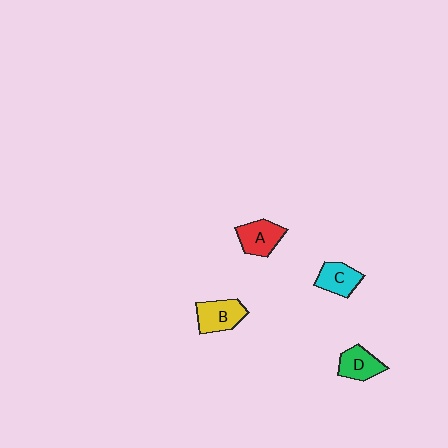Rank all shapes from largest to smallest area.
From largest to smallest: B (yellow), A (red), D (green), C (cyan).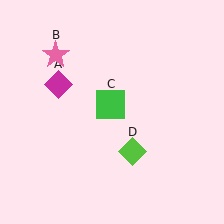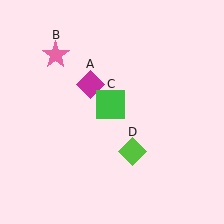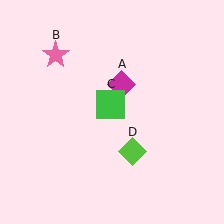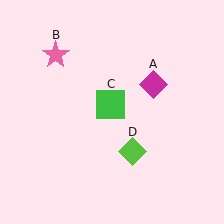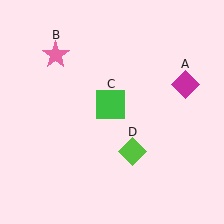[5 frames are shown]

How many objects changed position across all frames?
1 object changed position: magenta diamond (object A).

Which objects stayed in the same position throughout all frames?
Pink star (object B) and green square (object C) and lime diamond (object D) remained stationary.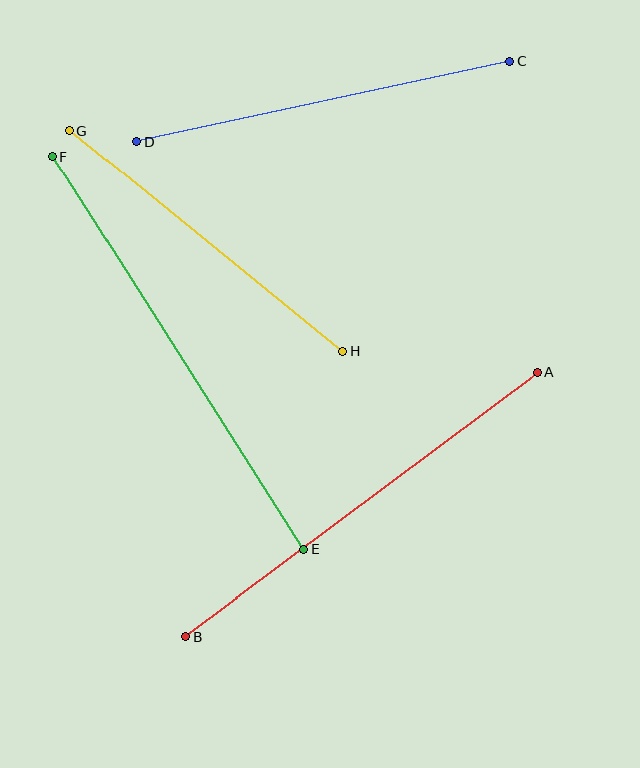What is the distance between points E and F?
The distance is approximately 466 pixels.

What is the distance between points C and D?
The distance is approximately 382 pixels.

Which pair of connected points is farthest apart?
Points E and F are farthest apart.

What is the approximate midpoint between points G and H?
The midpoint is at approximately (206, 241) pixels.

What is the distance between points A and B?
The distance is approximately 440 pixels.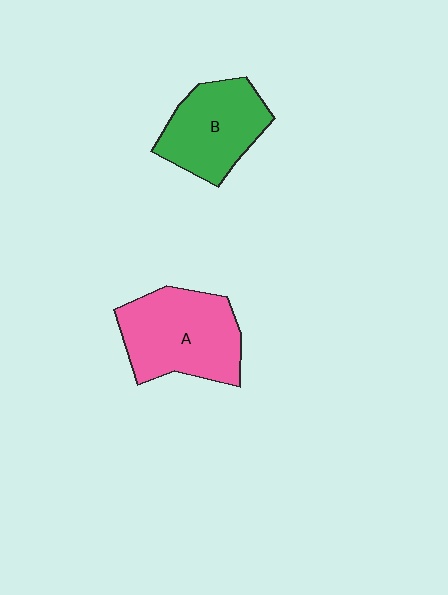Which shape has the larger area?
Shape A (pink).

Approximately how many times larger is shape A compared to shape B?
Approximately 1.2 times.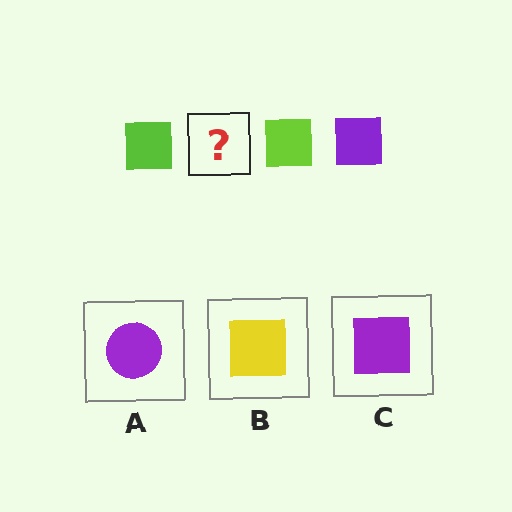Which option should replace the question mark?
Option C.